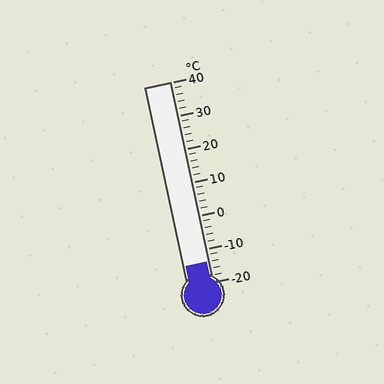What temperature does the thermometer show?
The thermometer shows approximately -14°C.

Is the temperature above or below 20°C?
The temperature is below 20°C.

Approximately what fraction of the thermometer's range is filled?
The thermometer is filled to approximately 10% of its range.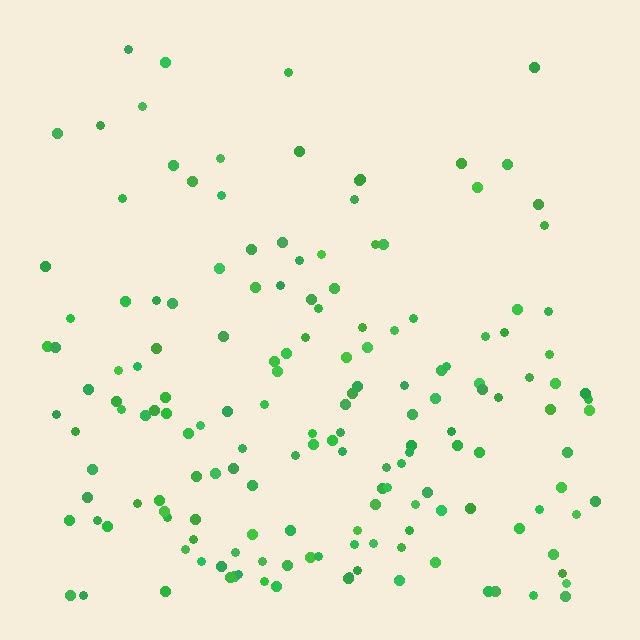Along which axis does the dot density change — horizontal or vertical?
Vertical.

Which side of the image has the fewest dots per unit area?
The top.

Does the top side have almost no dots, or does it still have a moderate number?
Still a moderate number, just noticeably fewer than the bottom.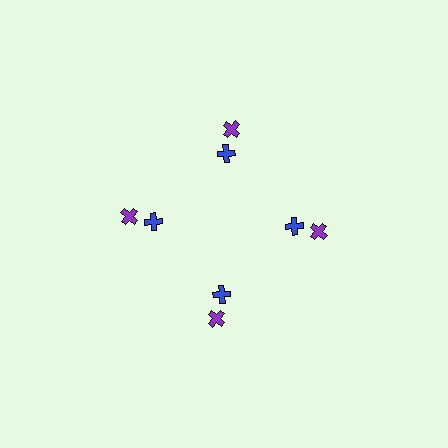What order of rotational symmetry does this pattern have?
This pattern has 4-fold rotational symmetry.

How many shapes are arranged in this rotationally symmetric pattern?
There are 8 shapes, arranged in 4 groups of 2.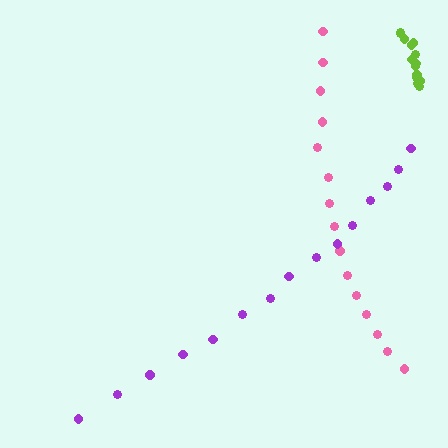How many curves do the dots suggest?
There are 3 distinct paths.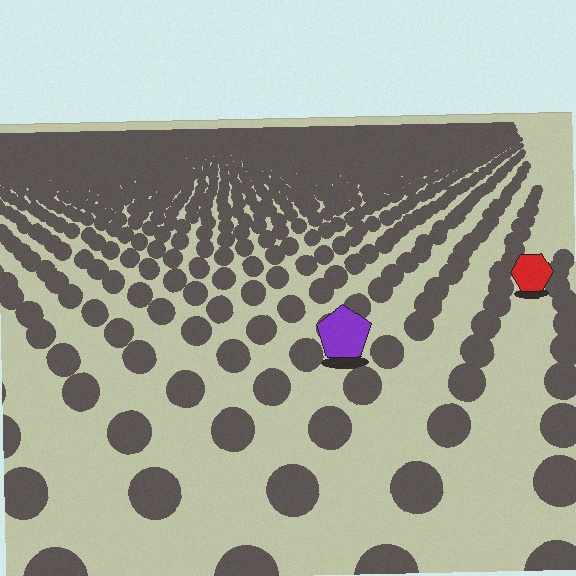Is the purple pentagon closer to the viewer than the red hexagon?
Yes. The purple pentagon is closer — you can tell from the texture gradient: the ground texture is coarser near it.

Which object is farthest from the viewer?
The red hexagon is farthest from the viewer. It appears smaller and the ground texture around it is denser.